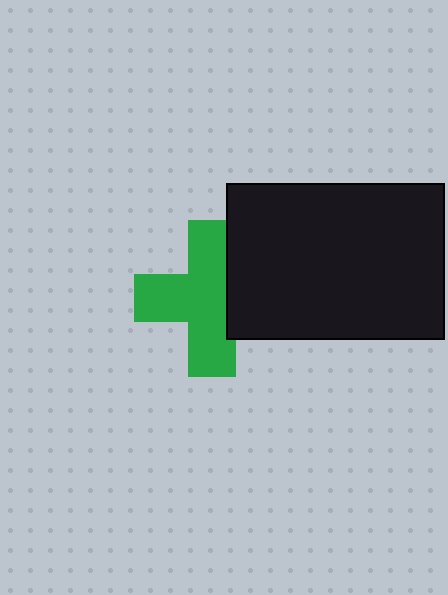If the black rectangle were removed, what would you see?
You would see the complete green cross.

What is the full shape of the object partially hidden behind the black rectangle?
The partially hidden object is a green cross.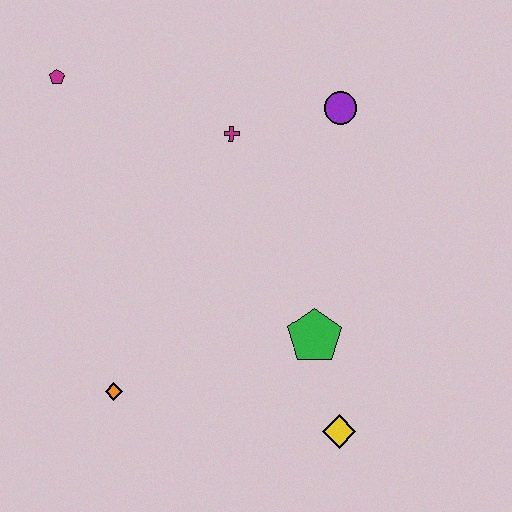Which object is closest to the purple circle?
The magenta cross is closest to the purple circle.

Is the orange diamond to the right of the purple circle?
No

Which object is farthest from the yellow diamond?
The magenta pentagon is farthest from the yellow diamond.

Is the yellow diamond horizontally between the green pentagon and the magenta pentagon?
No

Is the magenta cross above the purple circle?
No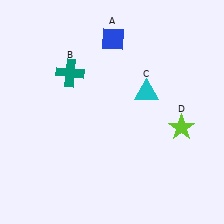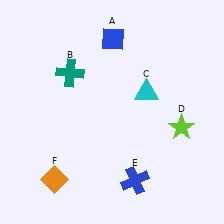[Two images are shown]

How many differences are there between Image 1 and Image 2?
There are 2 differences between the two images.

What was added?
A blue cross (E), an orange diamond (F) were added in Image 2.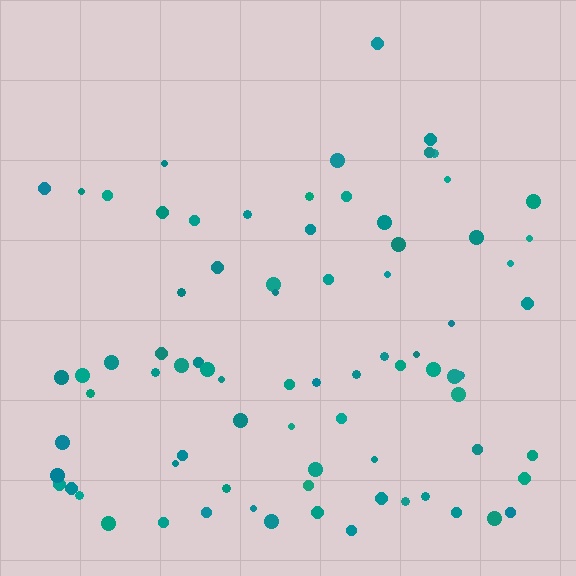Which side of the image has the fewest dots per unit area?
The top.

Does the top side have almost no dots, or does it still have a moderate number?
Still a moderate number, just noticeably fewer than the bottom.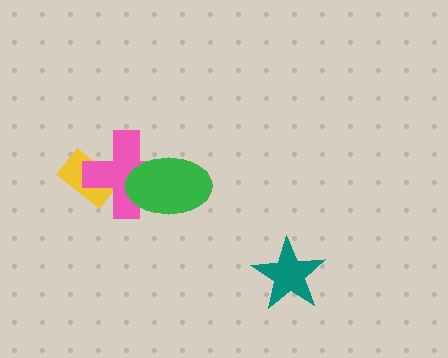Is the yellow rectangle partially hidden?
Yes, it is partially covered by another shape.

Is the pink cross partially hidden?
Yes, it is partially covered by another shape.